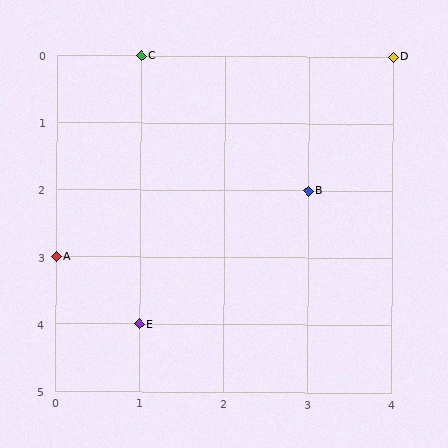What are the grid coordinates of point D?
Point D is at grid coordinates (4, 0).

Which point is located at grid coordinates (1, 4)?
Point E is at (1, 4).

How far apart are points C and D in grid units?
Points C and D are 3 columns apart.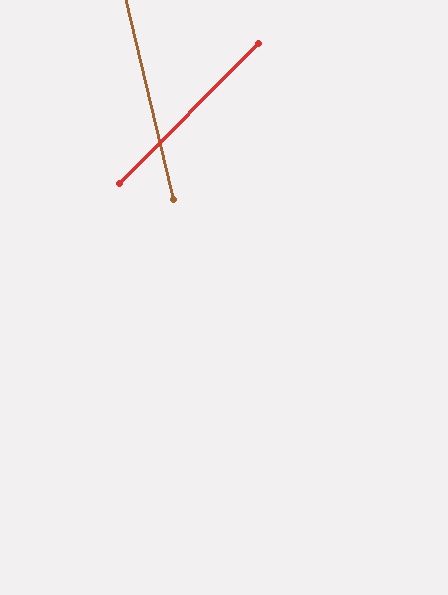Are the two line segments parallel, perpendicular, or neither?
Neither parallel nor perpendicular — they differ by about 58°.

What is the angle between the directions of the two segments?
Approximately 58 degrees.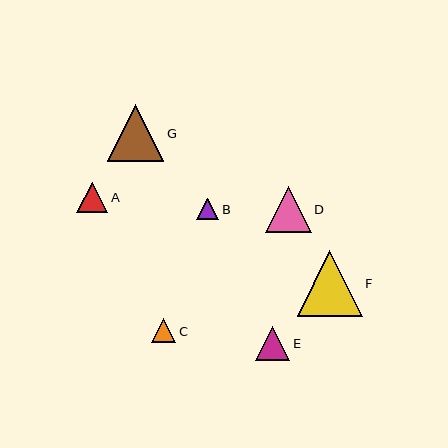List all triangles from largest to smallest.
From largest to smallest: F, G, D, E, A, C, B.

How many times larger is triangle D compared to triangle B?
Triangle D is approximately 2.1 times the size of triangle B.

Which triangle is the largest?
Triangle F is the largest with a size of approximately 65 pixels.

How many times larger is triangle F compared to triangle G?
Triangle F is approximately 1.2 times the size of triangle G.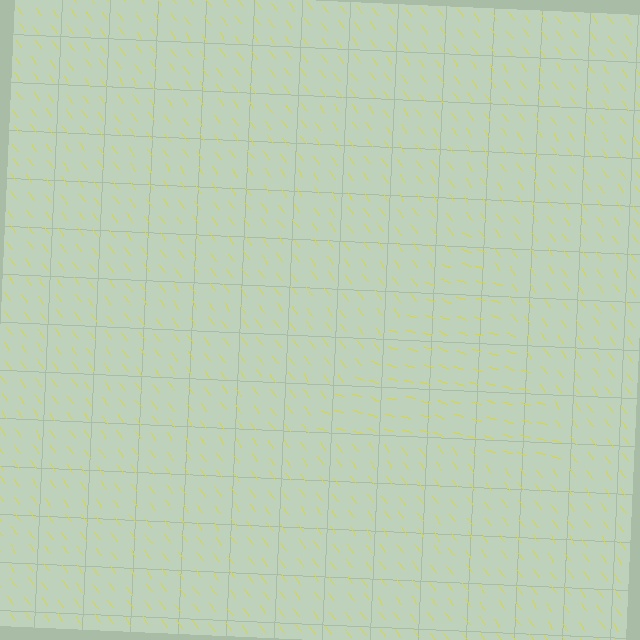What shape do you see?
I see a triangle.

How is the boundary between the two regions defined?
The boundary is defined purely by a change in line orientation (approximately 38 degrees difference). All lines are the same color and thickness.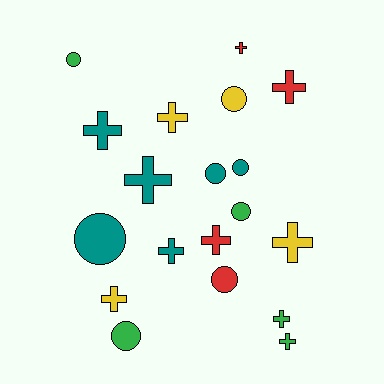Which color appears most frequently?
Teal, with 6 objects.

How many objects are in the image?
There are 19 objects.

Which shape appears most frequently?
Cross, with 11 objects.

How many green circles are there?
There are 3 green circles.